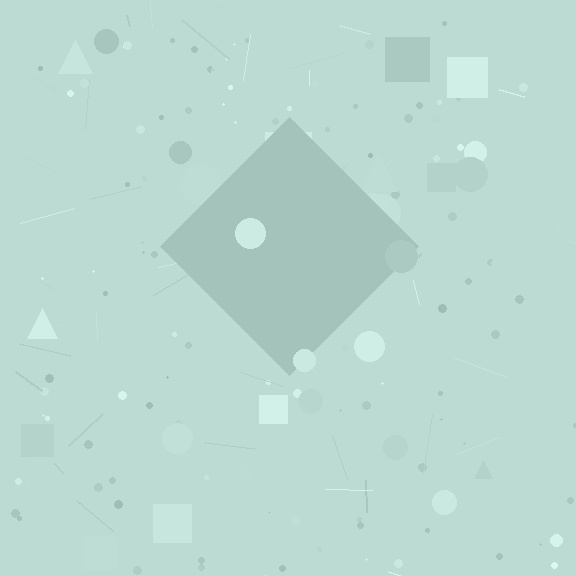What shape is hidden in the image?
A diamond is hidden in the image.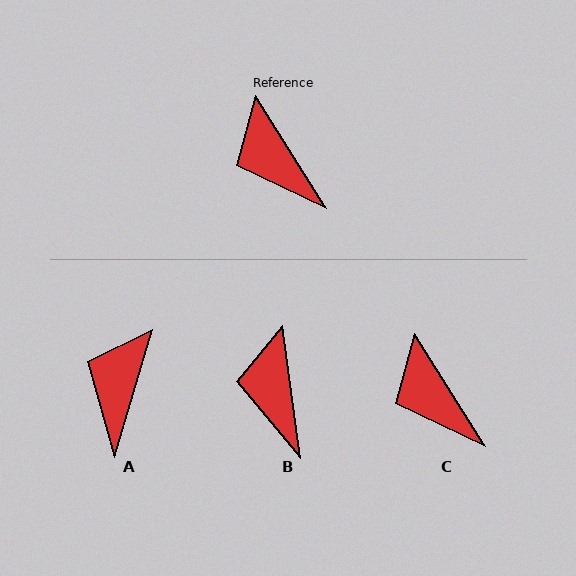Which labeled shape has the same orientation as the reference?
C.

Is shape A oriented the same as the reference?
No, it is off by about 49 degrees.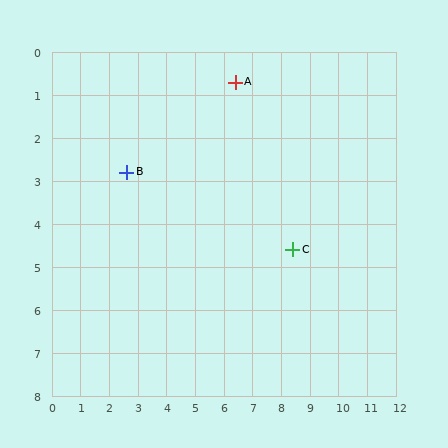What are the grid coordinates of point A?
Point A is at approximately (6.4, 0.7).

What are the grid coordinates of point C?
Point C is at approximately (8.4, 4.6).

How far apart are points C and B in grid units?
Points C and B are about 6.1 grid units apart.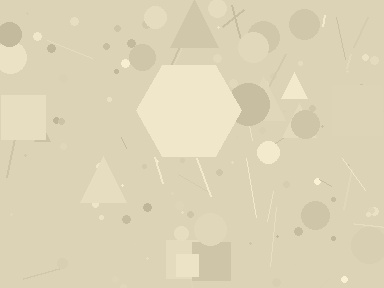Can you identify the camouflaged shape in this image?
The camouflaged shape is a hexagon.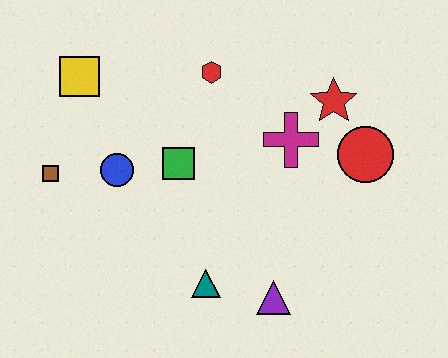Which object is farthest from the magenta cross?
The brown square is farthest from the magenta cross.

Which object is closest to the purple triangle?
The teal triangle is closest to the purple triangle.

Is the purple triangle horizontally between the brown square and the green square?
No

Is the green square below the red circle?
Yes